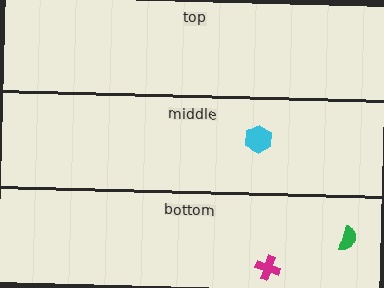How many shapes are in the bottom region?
2.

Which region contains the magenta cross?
The bottom region.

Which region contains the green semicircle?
The bottom region.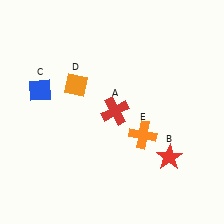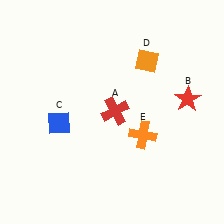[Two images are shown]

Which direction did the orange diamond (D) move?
The orange diamond (D) moved right.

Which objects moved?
The objects that moved are: the red star (B), the blue diamond (C), the orange diamond (D).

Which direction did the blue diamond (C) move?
The blue diamond (C) moved down.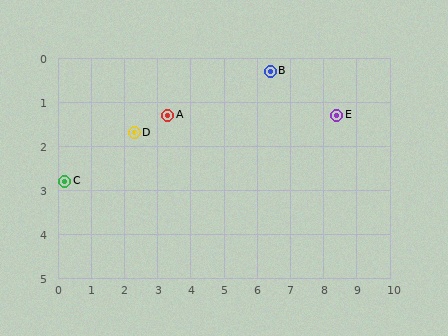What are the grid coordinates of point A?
Point A is at approximately (3.3, 1.3).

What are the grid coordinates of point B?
Point B is at approximately (6.4, 0.3).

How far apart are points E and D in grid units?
Points E and D are about 6.1 grid units apart.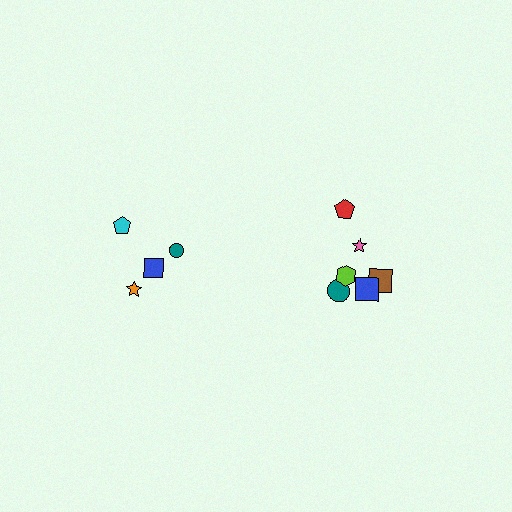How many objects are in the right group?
There are 6 objects.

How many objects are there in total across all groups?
There are 10 objects.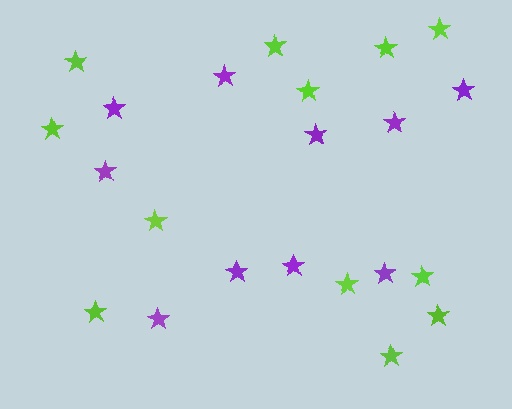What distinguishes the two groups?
There are 2 groups: one group of purple stars (10) and one group of lime stars (12).